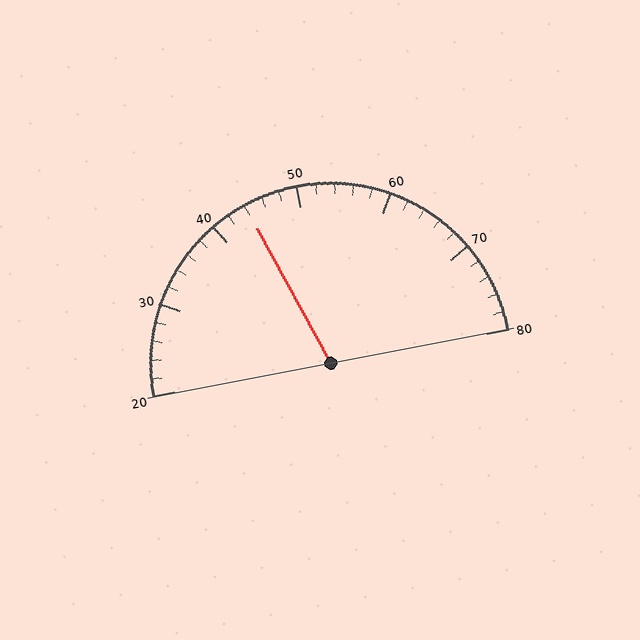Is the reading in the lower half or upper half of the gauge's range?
The reading is in the lower half of the range (20 to 80).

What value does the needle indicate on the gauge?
The needle indicates approximately 44.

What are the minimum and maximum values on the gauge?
The gauge ranges from 20 to 80.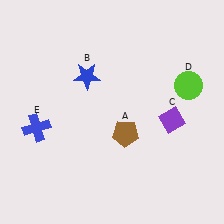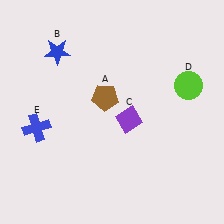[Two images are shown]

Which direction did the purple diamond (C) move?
The purple diamond (C) moved left.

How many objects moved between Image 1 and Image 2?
3 objects moved between the two images.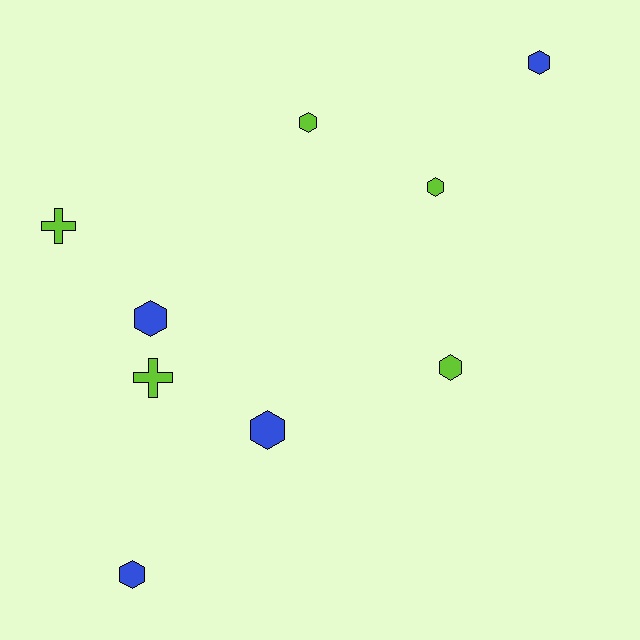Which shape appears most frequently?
Hexagon, with 7 objects.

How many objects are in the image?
There are 9 objects.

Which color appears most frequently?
Lime, with 5 objects.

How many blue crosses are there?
There are no blue crosses.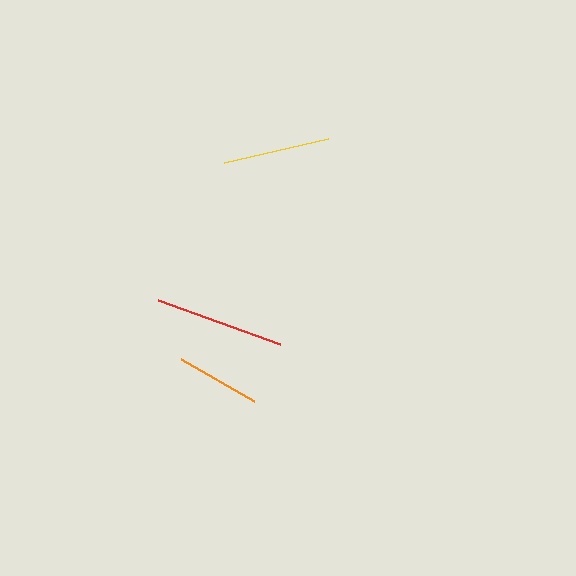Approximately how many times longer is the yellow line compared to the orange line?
The yellow line is approximately 1.3 times the length of the orange line.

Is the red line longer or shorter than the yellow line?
The red line is longer than the yellow line.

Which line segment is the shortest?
The orange line is the shortest at approximately 84 pixels.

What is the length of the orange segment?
The orange segment is approximately 84 pixels long.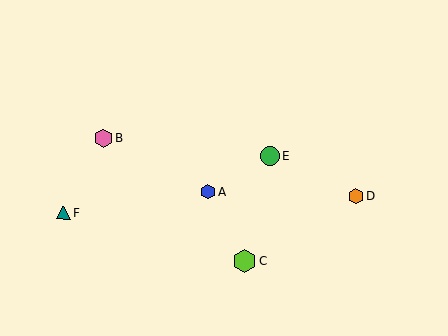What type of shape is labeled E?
Shape E is a green circle.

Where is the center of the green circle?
The center of the green circle is at (270, 156).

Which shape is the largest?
The lime hexagon (labeled C) is the largest.